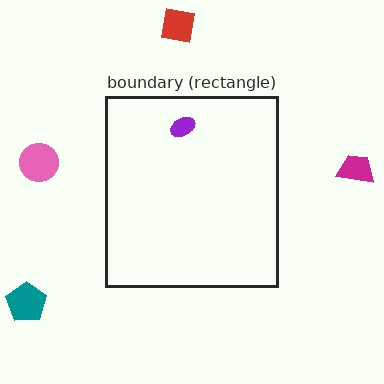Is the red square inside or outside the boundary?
Outside.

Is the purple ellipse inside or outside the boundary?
Inside.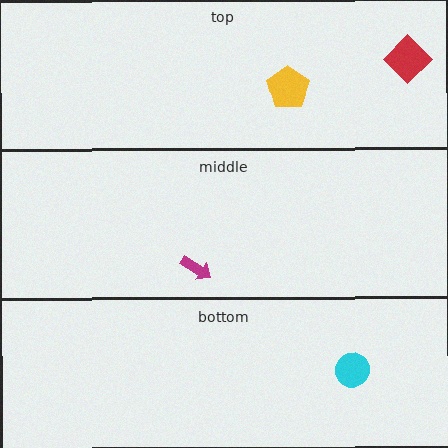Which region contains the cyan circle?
The bottom region.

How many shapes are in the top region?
2.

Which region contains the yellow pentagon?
The top region.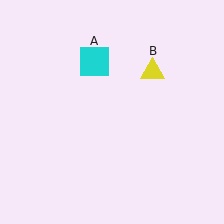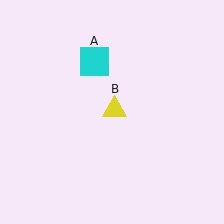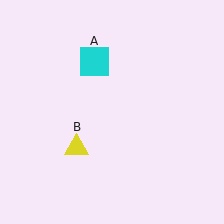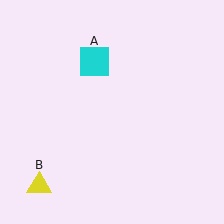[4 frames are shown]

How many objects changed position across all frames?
1 object changed position: yellow triangle (object B).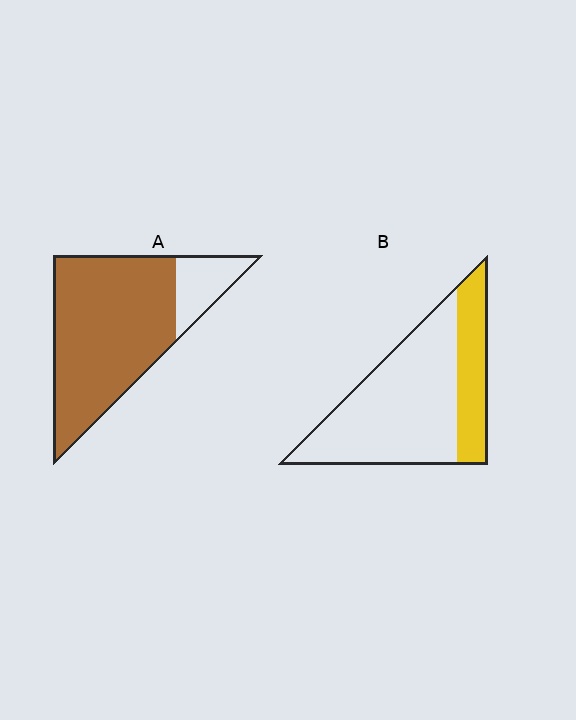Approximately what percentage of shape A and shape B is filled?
A is approximately 85% and B is approximately 25%.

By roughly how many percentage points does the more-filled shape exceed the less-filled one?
By roughly 55 percentage points (A over B).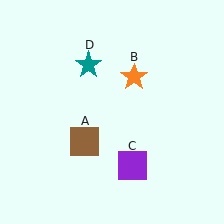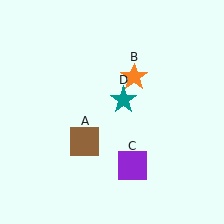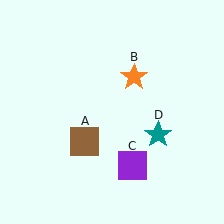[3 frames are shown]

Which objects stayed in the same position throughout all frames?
Brown square (object A) and orange star (object B) and purple square (object C) remained stationary.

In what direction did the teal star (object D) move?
The teal star (object D) moved down and to the right.